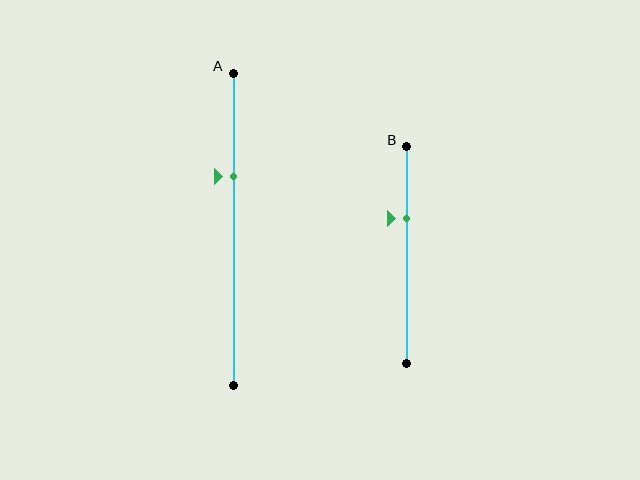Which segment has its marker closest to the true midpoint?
Segment B has its marker closest to the true midpoint.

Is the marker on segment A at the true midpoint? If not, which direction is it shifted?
No, the marker on segment A is shifted upward by about 17% of the segment length.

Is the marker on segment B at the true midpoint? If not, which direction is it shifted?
No, the marker on segment B is shifted upward by about 17% of the segment length.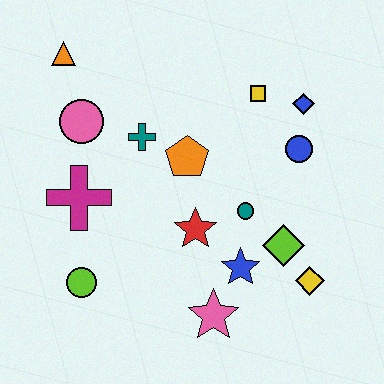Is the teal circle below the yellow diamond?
No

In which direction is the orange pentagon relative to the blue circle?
The orange pentagon is to the left of the blue circle.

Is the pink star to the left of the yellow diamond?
Yes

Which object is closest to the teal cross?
The orange pentagon is closest to the teal cross.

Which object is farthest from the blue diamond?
The lime circle is farthest from the blue diamond.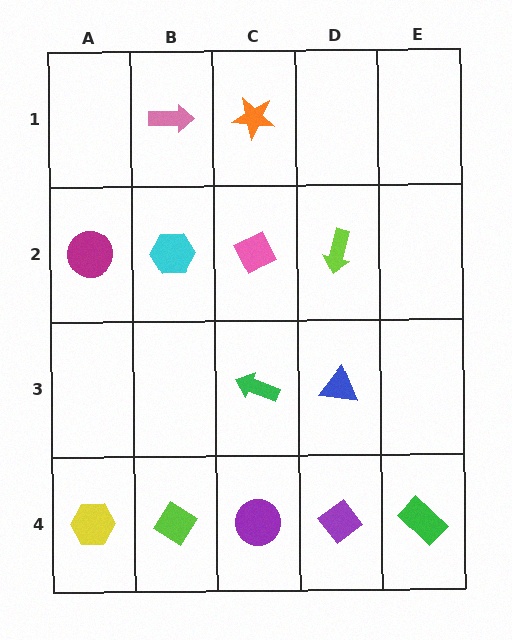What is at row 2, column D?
A lime arrow.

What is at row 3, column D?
A blue triangle.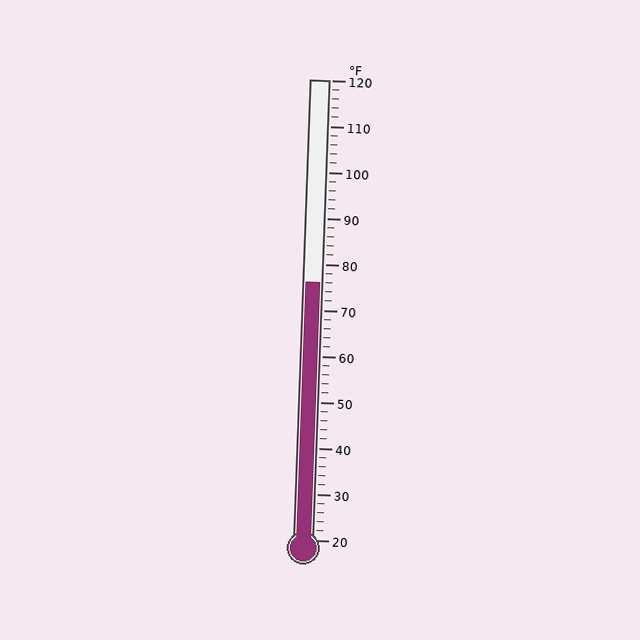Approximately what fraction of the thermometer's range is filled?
The thermometer is filled to approximately 55% of its range.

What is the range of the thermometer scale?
The thermometer scale ranges from 20°F to 120°F.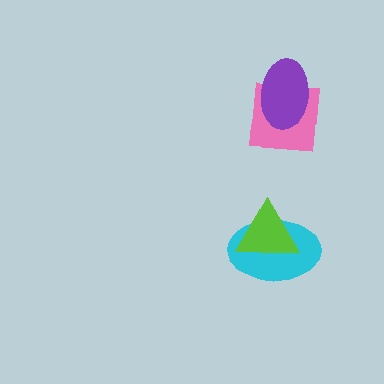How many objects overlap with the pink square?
1 object overlaps with the pink square.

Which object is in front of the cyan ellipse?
The lime triangle is in front of the cyan ellipse.